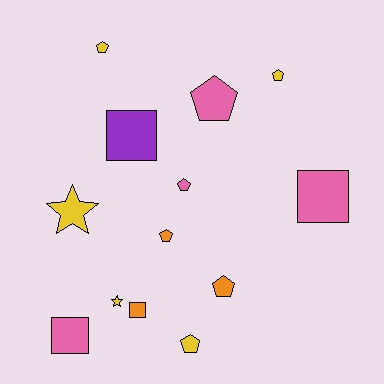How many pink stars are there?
There are no pink stars.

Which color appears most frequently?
Yellow, with 5 objects.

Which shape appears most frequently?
Pentagon, with 7 objects.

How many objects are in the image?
There are 13 objects.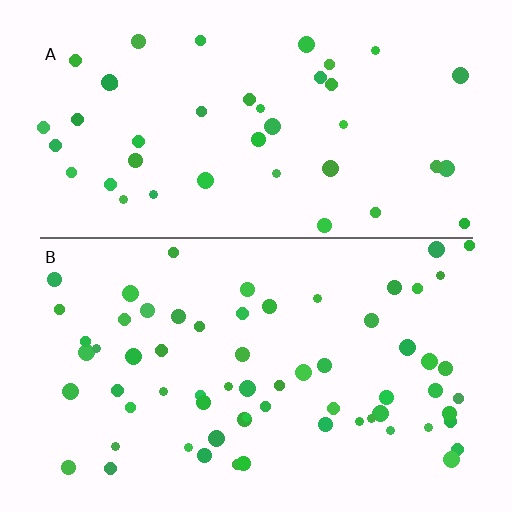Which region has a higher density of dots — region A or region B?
B (the bottom).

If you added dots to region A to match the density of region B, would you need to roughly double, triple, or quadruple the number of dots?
Approximately double.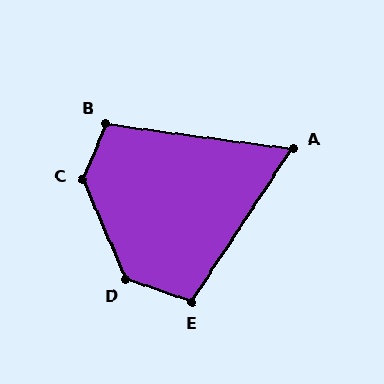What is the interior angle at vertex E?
Approximately 105 degrees (obtuse).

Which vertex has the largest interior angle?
C, at approximately 134 degrees.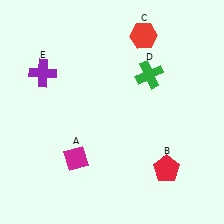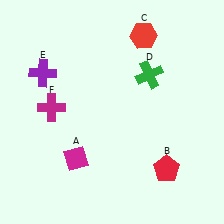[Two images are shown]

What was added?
A magenta cross (F) was added in Image 2.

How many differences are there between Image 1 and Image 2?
There is 1 difference between the two images.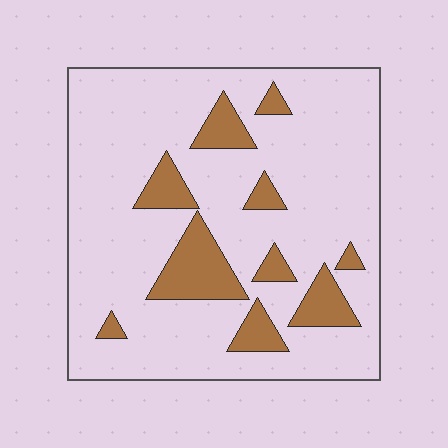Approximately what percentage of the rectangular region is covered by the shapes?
Approximately 15%.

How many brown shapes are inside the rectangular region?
10.